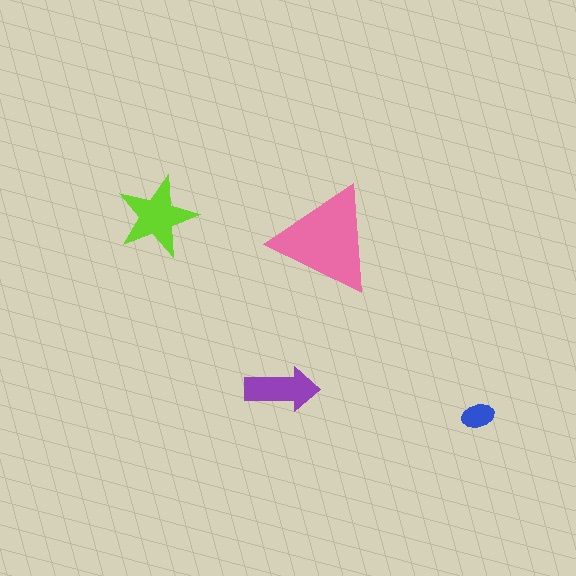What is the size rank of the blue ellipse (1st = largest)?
4th.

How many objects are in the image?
There are 4 objects in the image.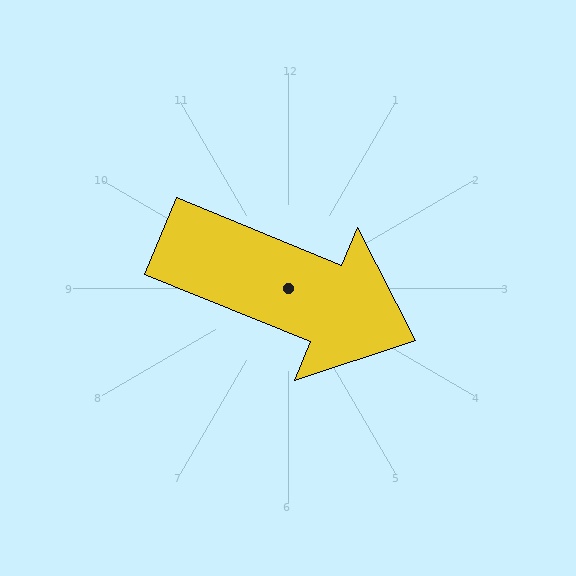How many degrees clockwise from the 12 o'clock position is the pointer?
Approximately 112 degrees.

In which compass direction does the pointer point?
East.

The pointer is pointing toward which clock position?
Roughly 4 o'clock.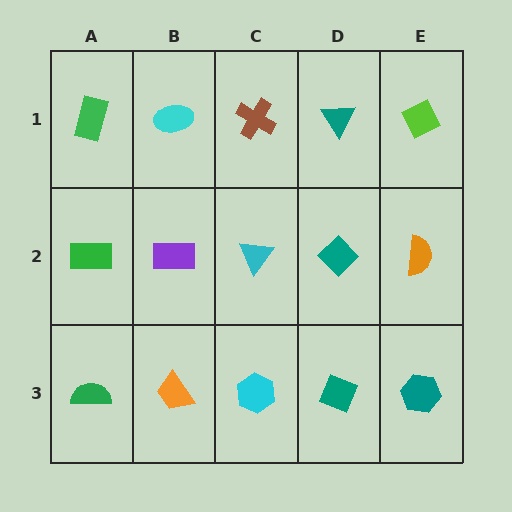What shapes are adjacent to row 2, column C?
A brown cross (row 1, column C), a cyan hexagon (row 3, column C), a purple rectangle (row 2, column B), a teal diamond (row 2, column D).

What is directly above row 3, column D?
A teal diamond.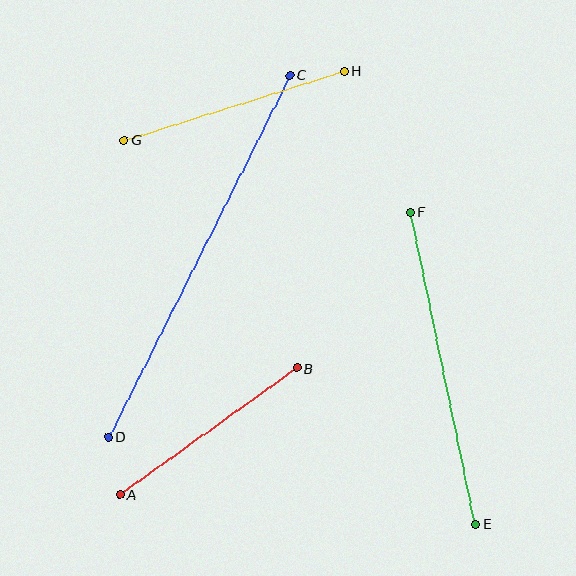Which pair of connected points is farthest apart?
Points C and D are farthest apart.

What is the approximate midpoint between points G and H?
The midpoint is at approximately (234, 106) pixels.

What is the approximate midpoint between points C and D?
The midpoint is at approximately (199, 256) pixels.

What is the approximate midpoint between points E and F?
The midpoint is at approximately (443, 368) pixels.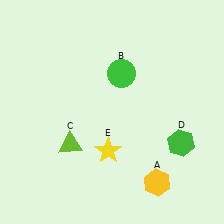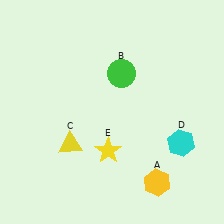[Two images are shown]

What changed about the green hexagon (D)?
In Image 1, D is green. In Image 2, it changed to cyan.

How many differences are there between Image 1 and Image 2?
There are 2 differences between the two images.